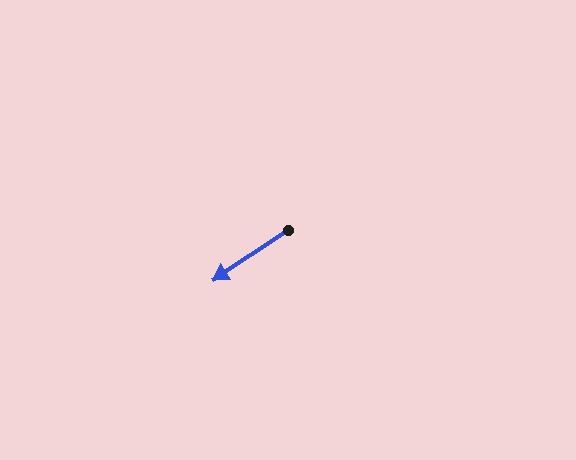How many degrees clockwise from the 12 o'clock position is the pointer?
Approximately 236 degrees.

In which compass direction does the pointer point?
Southwest.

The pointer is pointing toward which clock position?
Roughly 8 o'clock.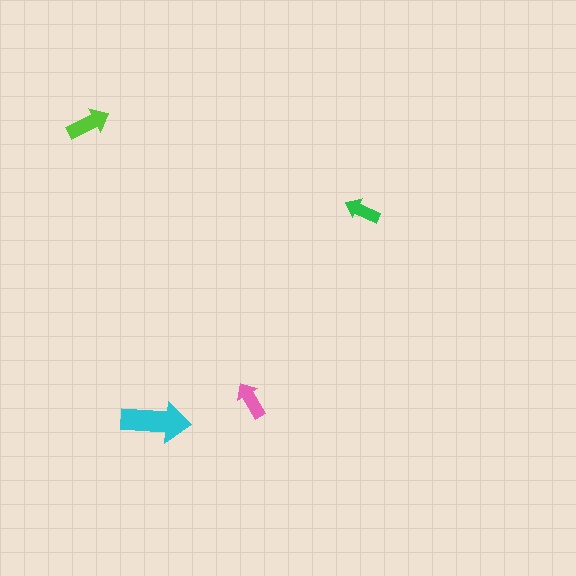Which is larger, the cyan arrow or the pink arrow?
The cyan one.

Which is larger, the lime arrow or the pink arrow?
The lime one.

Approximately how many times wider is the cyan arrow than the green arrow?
About 2 times wider.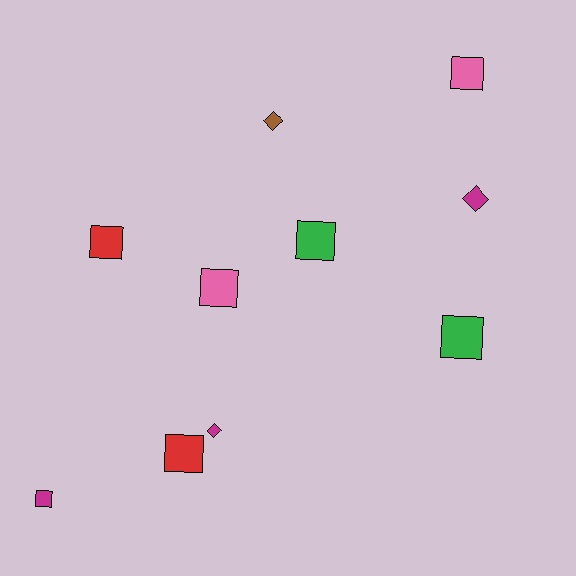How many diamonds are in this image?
There are 3 diamonds.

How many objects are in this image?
There are 10 objects.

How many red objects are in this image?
There are 2 red objects.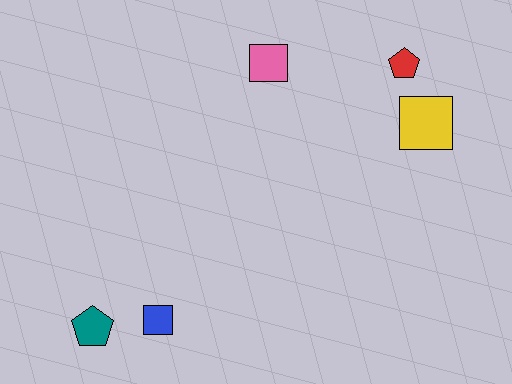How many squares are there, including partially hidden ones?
There are 3 squares.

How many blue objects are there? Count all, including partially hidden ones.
There is 1 blue object.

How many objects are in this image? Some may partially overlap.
There are 5 objects.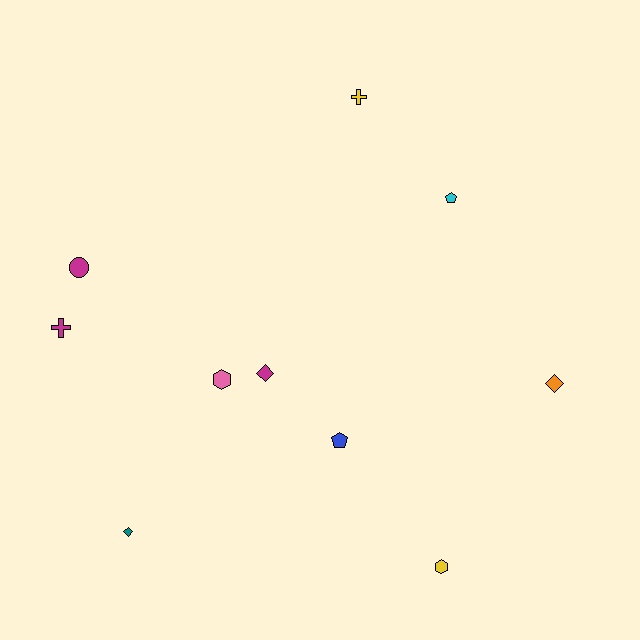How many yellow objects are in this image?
There are 2 yellow objects.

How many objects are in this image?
There are 10 objects.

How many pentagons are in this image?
There are 2 pentagons.